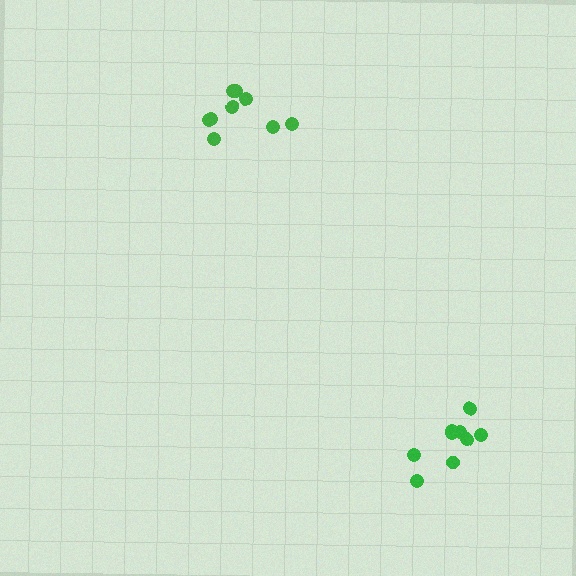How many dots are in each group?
Group 1: 9 dots, Group 2: 9 dots (18 total).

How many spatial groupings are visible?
There are 2 spatial groupings.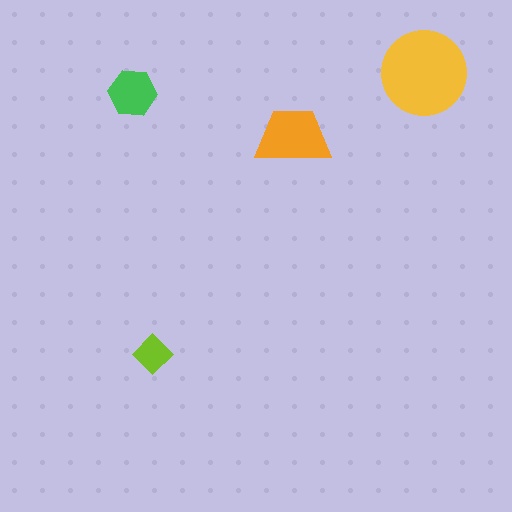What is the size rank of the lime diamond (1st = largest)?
4th.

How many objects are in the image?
There are 4 objects in the image.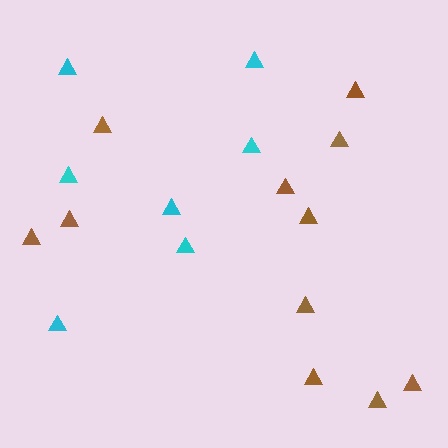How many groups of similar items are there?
There are 2 groups: one group of brown triangles (11) and one group of cyan triangles (7).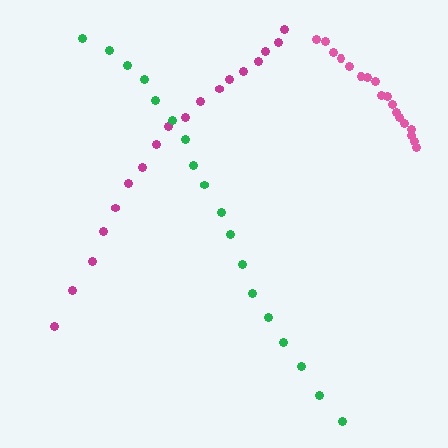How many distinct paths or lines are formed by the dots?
There are 3 distinct paths.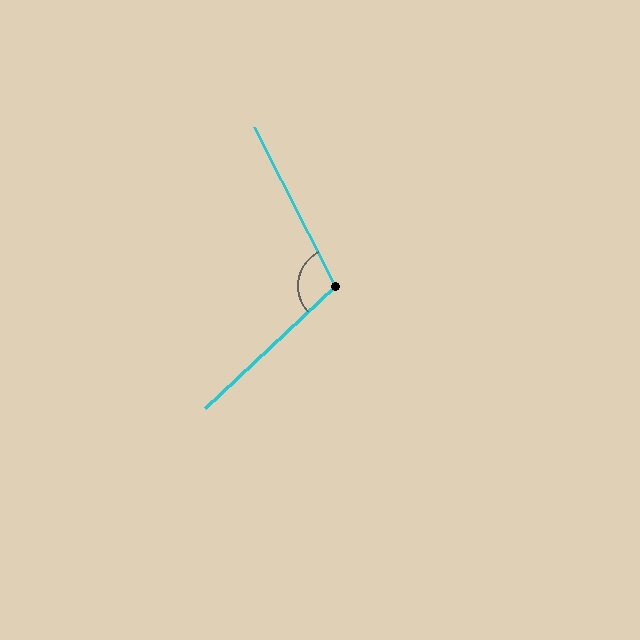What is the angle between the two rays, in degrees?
Approximately 106 degrees.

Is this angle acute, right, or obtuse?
It is obtuse.